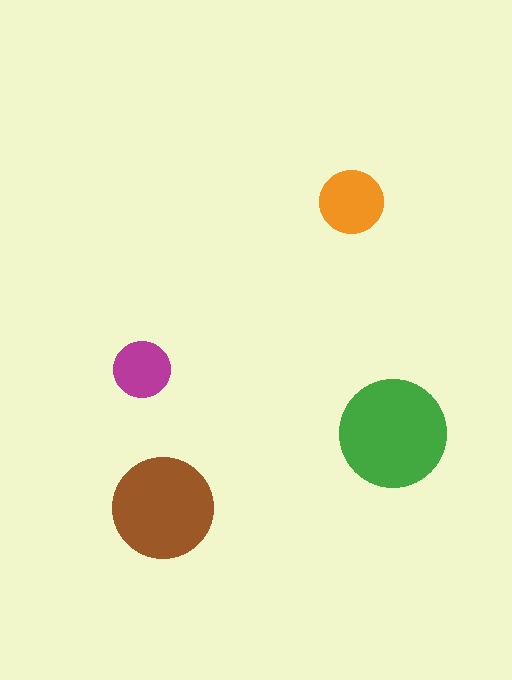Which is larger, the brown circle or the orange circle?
The brown one.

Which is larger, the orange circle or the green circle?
The green one.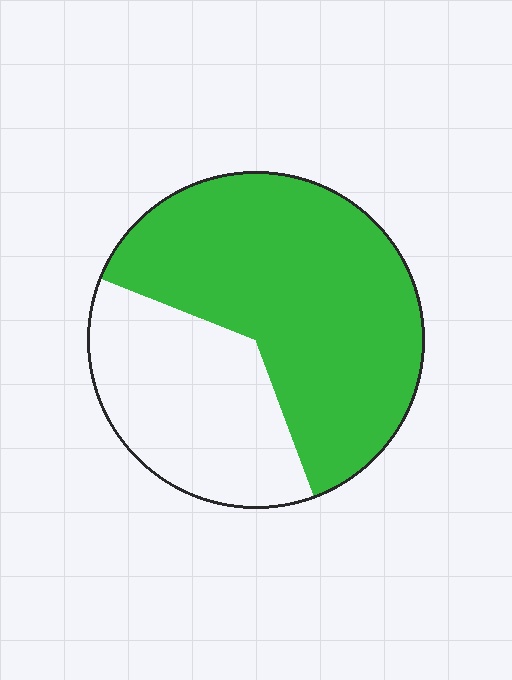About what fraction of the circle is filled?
About five eighths (5/8).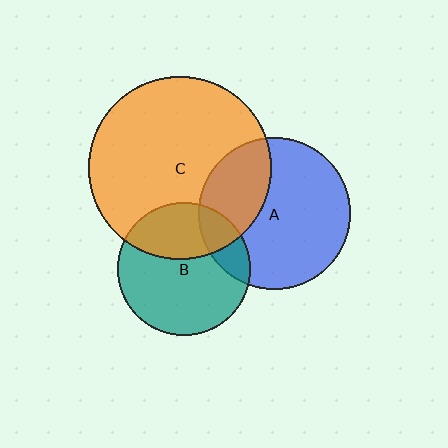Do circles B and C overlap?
Yes.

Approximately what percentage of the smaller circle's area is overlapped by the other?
Approximately 35%.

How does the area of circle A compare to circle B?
Approximately 1.3 times.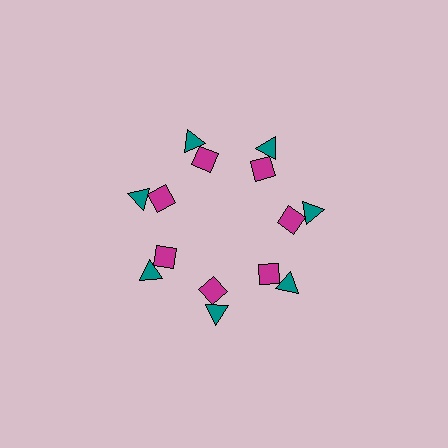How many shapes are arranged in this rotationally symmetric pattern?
There are 14 shapes, arranged in 7 groups of 2.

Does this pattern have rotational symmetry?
Yes, this pattern has 7-fold rotational symmetry. It looks the same after rotating 51 degrees around the center.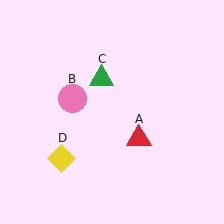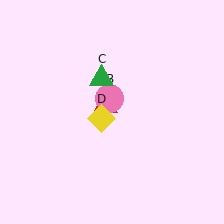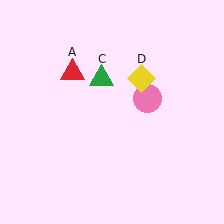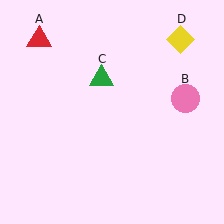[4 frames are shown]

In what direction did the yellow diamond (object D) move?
The yellow diamond (object D) moved up and to the right.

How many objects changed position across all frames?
3 objects changed position: red triangle (object A), pink circle (object B), yellow diamond (object D).